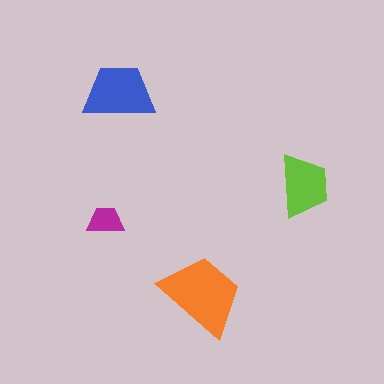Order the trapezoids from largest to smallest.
the orange one, the blue one, the lime one, the magenta one.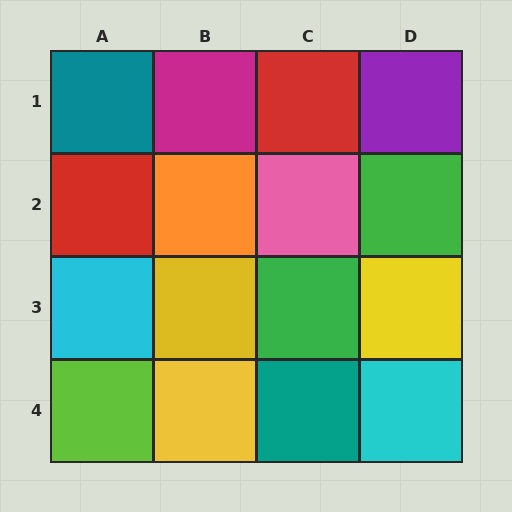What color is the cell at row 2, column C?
Pink.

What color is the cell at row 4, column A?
Lime.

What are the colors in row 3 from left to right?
Cyan, yellow, green, yellow.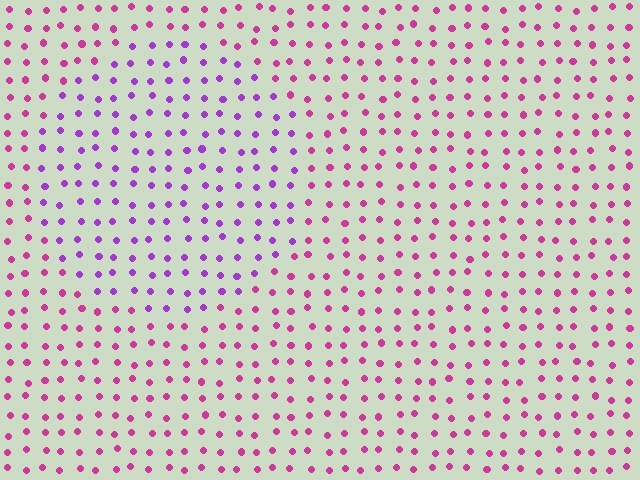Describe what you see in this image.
The image is filled with small magenta elements in a uniform arrangement. A circle-shaped region is visible where the elements are tinted to a slightly different hue, forming a subtle color boundary.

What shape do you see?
I see a circle.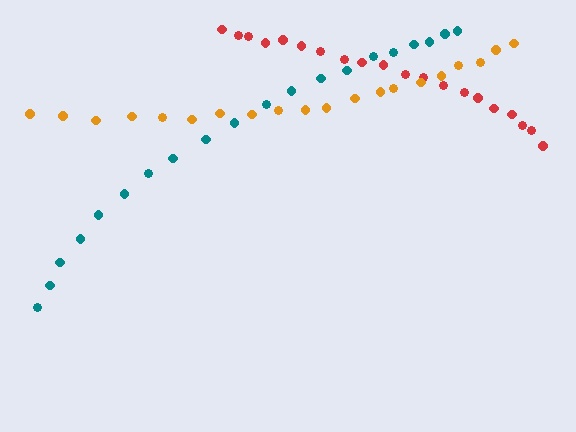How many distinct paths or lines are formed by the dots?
There are 3 distinct paths.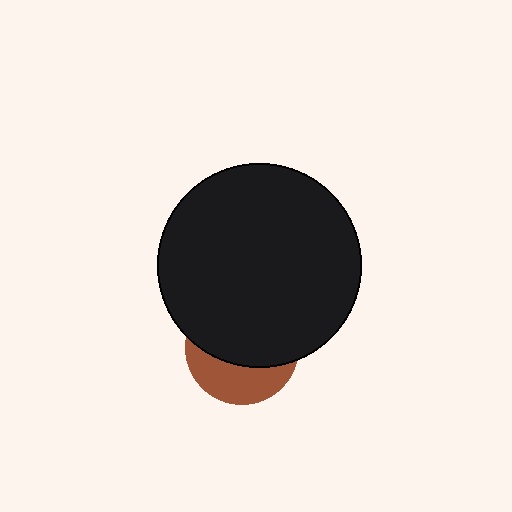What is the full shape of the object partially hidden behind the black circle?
The partially hidden object is a brown circle.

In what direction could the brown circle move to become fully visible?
The brown circle could move down. That would shift it out from behind the black circle entirely.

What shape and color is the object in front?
The object in front is a black circle.